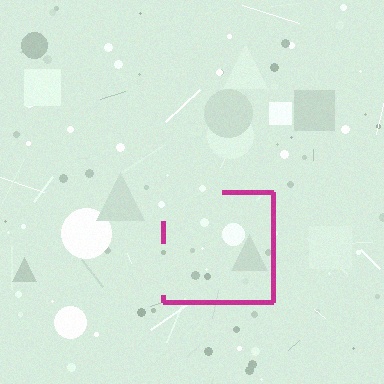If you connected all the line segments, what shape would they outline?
They would outline a square.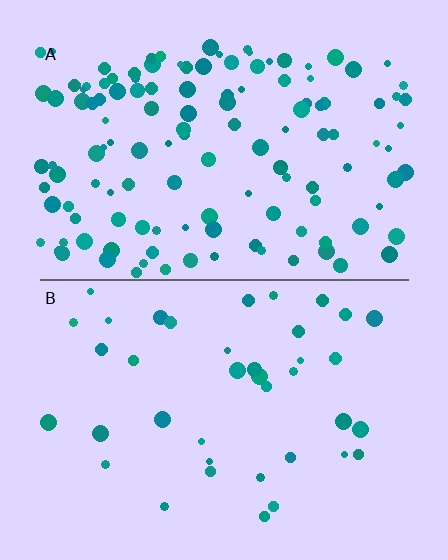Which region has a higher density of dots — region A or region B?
A (the top).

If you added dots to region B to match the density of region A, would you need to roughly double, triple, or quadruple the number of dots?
Approximately triple.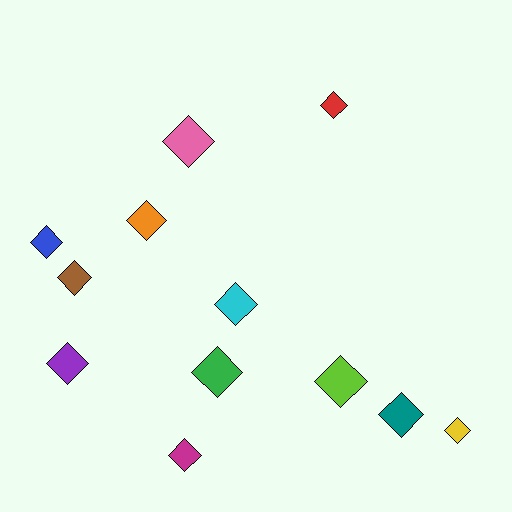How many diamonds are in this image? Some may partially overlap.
There are 12 diamonds.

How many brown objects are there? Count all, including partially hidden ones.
There is 1 brown object.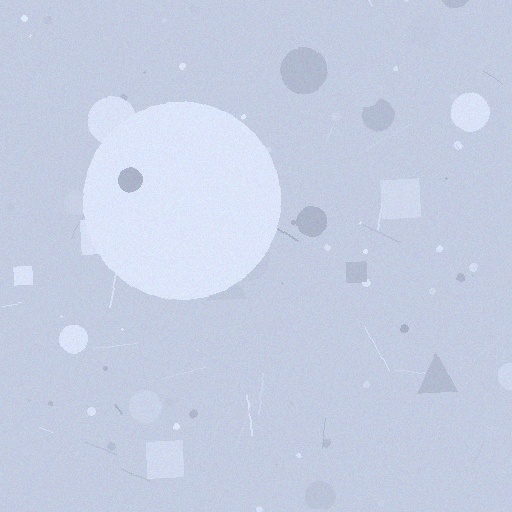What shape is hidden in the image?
A circle is hidden in the image.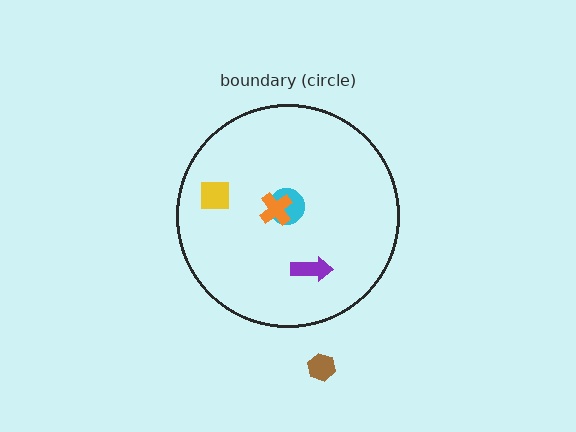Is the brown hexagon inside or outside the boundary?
Outside.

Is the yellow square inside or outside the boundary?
Inside.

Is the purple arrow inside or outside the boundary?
Inside.